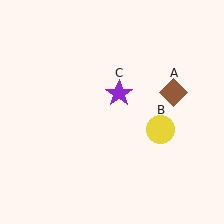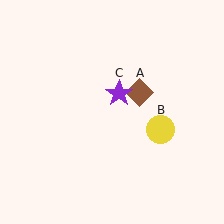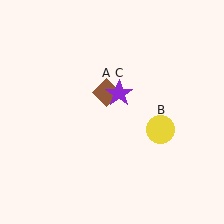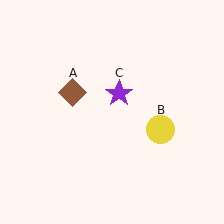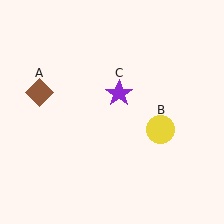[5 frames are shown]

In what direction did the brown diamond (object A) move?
The brown diamond (object A) moved left.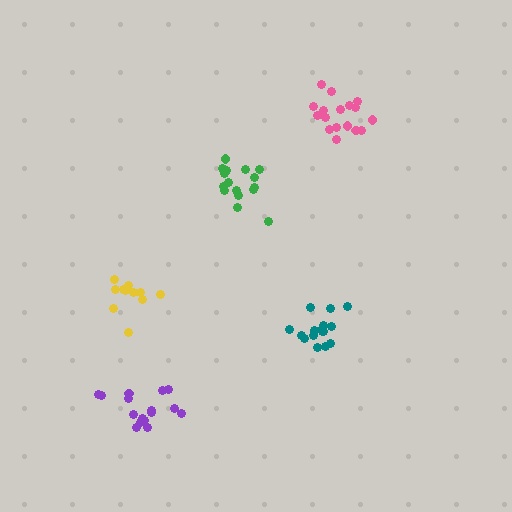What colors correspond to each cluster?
The clusters are colored: teal, pink, green, purple, yellow.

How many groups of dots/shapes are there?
There are 5 groups.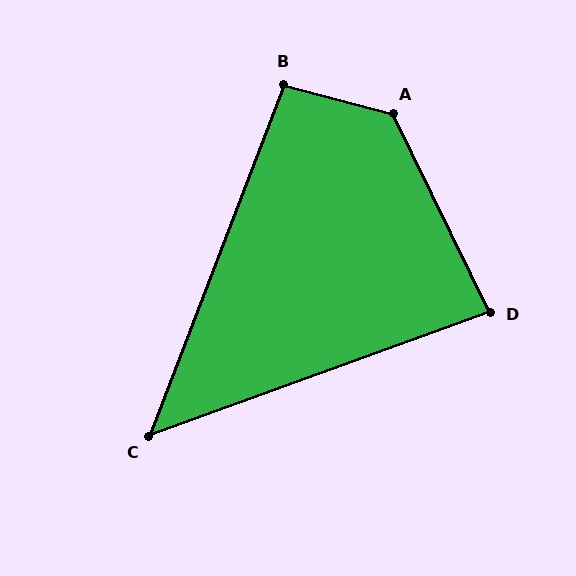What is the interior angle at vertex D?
Approximately 84 degrees (acute).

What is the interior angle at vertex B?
Approximately 96 degrees (obtuse).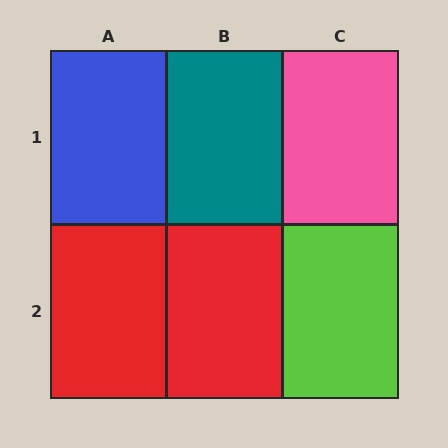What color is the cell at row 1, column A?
Blue.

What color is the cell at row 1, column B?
Teal.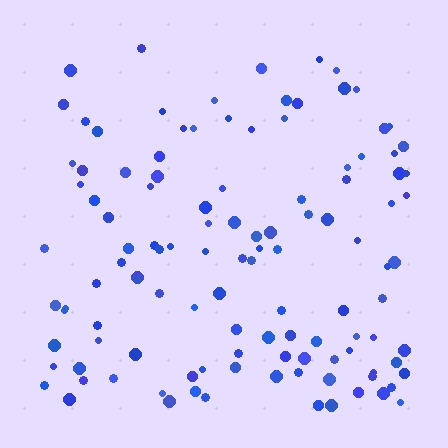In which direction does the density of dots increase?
From top to bottom, with the bottom side densest.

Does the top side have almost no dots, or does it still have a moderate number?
Still a moderate number, just noticeably fewer than the bottom.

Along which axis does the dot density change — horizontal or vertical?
Vertical.